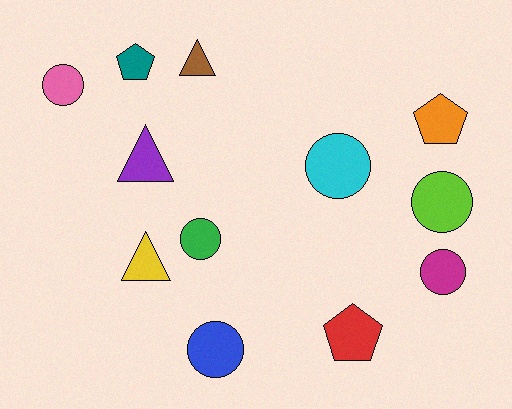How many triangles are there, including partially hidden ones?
There are 3 triangles.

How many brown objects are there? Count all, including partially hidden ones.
There is 1 brown object.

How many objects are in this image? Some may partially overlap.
There are 12 objects.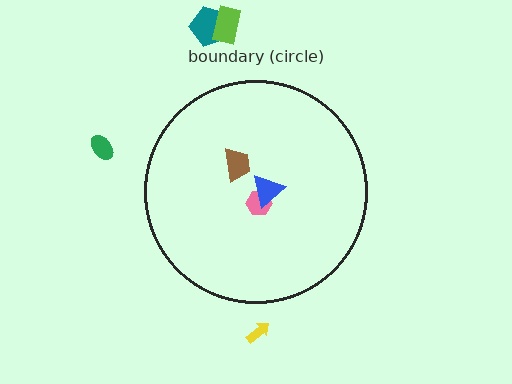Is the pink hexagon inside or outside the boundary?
Inside.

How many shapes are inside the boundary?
3 inside, 4 outside.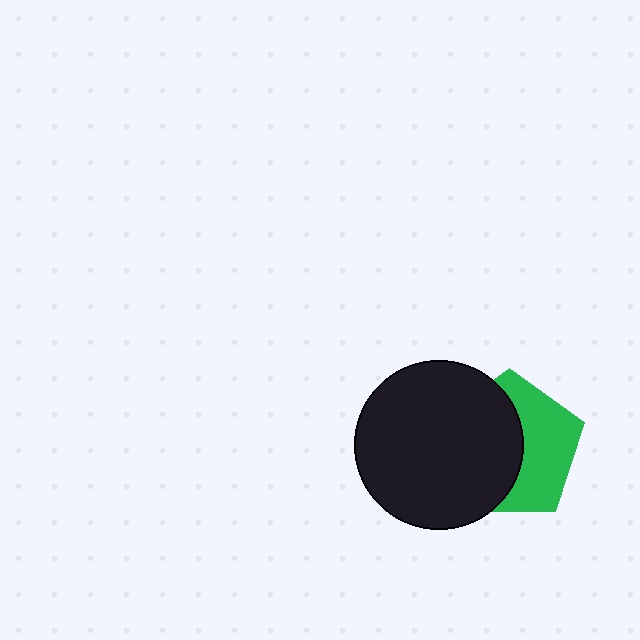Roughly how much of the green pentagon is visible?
About half of it is visible (roughly 46%).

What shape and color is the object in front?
The object in front is a black circle.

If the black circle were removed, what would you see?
You would see the complete green pentagon.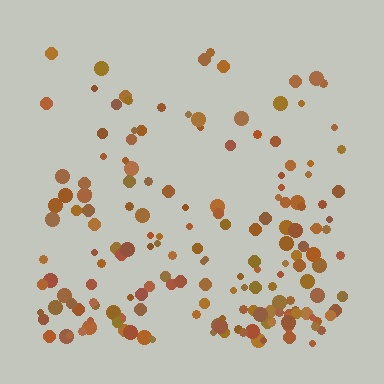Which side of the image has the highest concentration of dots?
The bottom.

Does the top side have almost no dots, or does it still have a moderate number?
Still a moderate number, just noticeably fewer than the bottom.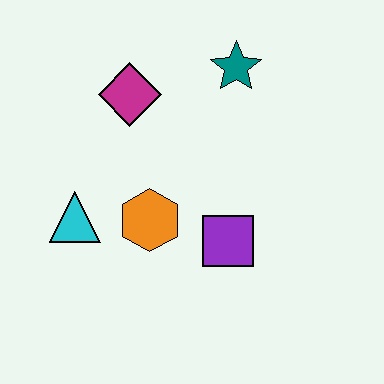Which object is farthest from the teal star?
The cyan triangle is farthest from the teal star.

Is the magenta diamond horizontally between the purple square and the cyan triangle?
Yes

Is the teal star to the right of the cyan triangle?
Yes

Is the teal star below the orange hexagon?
No